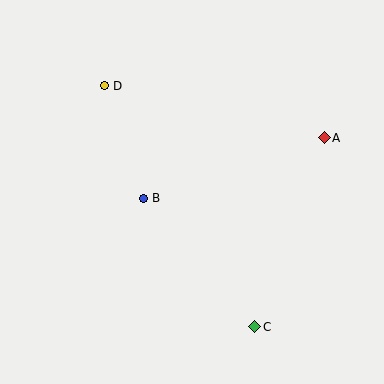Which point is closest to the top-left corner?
Point D is closest to the top-left corner.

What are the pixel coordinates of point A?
Point A is at (324, 138).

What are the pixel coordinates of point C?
Point C is at (255, 327).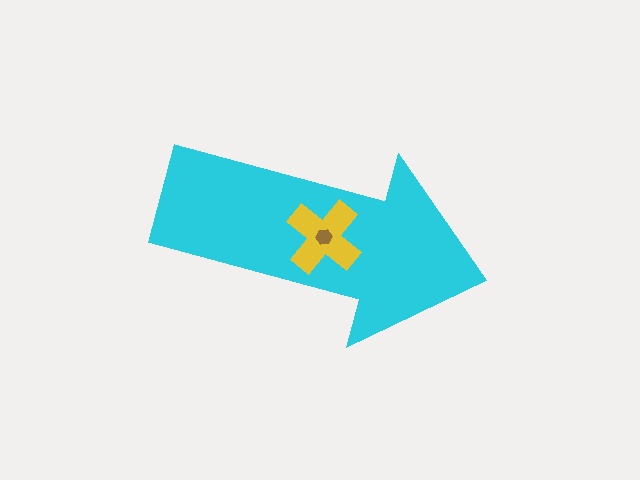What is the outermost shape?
The cyan arrow.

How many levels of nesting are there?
3.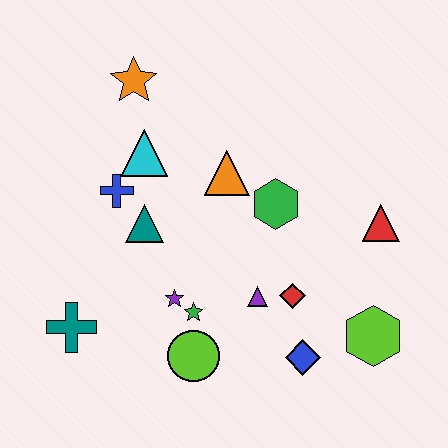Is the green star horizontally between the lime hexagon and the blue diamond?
No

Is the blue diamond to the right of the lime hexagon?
No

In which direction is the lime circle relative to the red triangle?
The lime circle is to the left of the red triangle.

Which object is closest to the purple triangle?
The red diamond is closest to the purple triangle.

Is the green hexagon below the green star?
No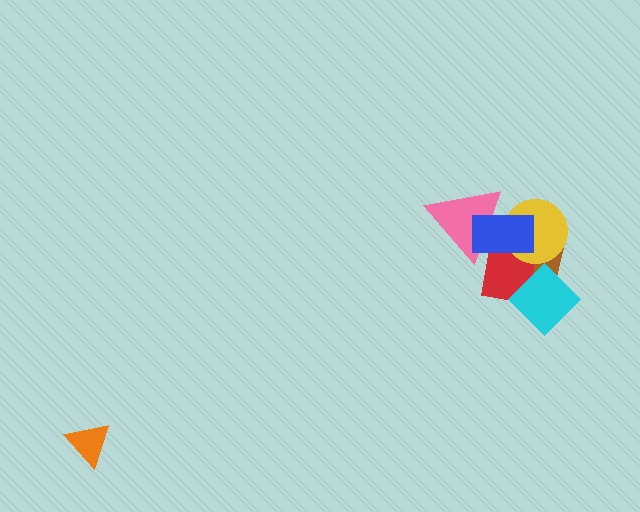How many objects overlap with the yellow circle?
3 objects overlap with the yellow circle.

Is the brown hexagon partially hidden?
Yes, it is partially covered by another shape.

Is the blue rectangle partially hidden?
No, no other shape covers it.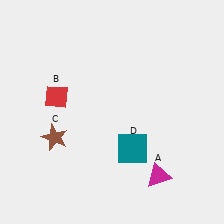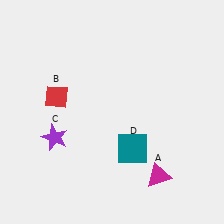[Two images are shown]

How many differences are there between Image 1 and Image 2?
There is 1 difference between the two images.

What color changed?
The star (C) changed from brown in Image 1 to purple in Image 2.